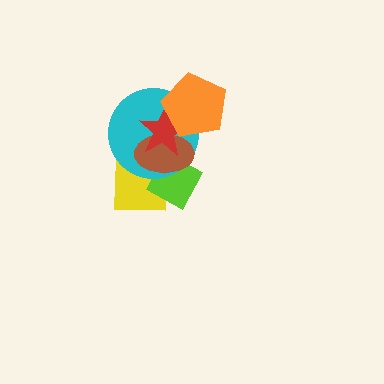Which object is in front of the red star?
The orange pentagon is in front of the red star.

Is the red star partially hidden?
Yes, it is partially covered by another shape.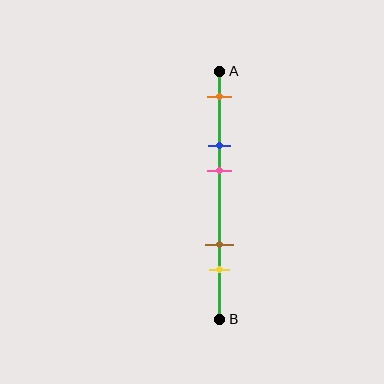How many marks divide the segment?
There are 5 marks dividing the segment.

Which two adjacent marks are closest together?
The blue and pink marks are the closest adjacent pair.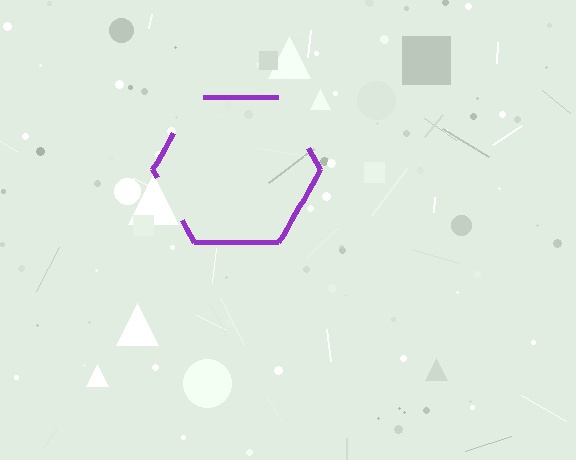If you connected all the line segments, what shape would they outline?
They would outline a hexagon.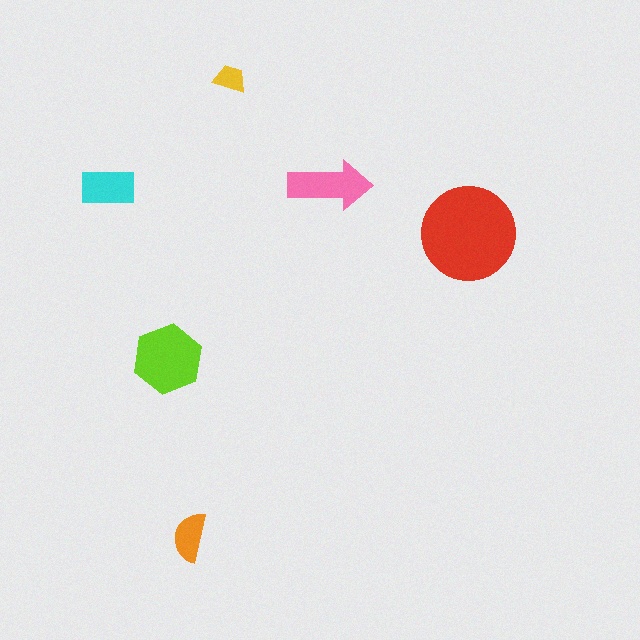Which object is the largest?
The red circle.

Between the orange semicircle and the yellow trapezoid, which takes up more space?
The orange semicircle.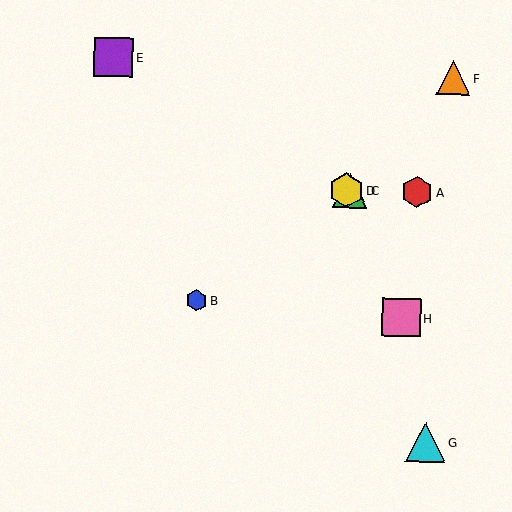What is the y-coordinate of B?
Object B is at y≈301.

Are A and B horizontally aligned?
No, A is at y≈192 and B is at y≈301.